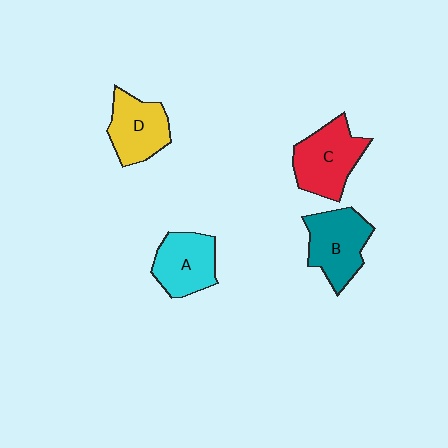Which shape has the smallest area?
Shape D (yellow).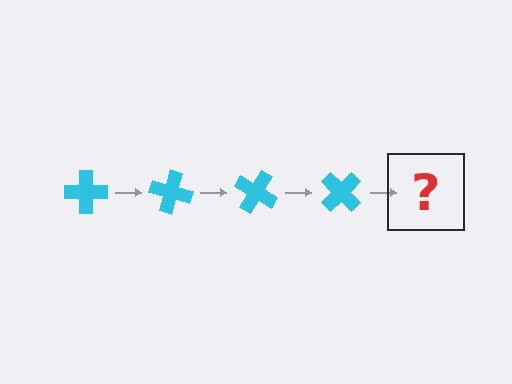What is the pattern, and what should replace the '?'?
The pattern is that the cross rotates 15 degrees each step. The '?' should be a cyan cross rotated 60 degrees.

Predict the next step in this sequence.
The next step is a cyan cross rotated 60 degrees.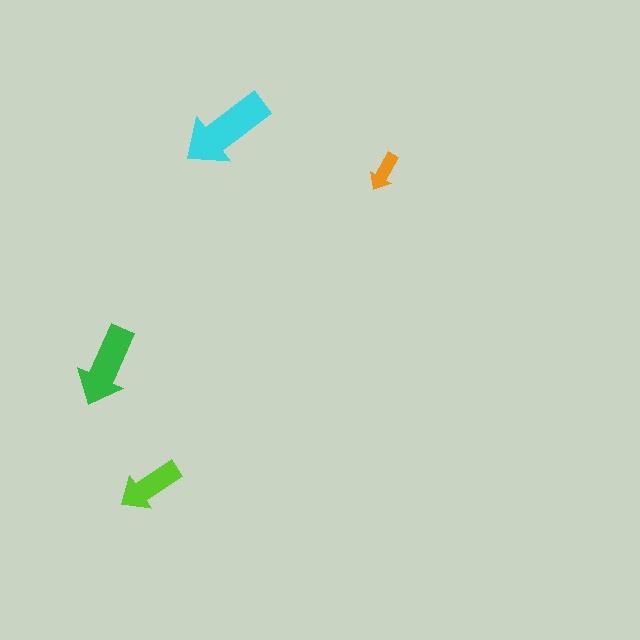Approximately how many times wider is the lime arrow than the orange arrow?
About 1.5 times wider.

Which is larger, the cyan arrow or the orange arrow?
The cyan one.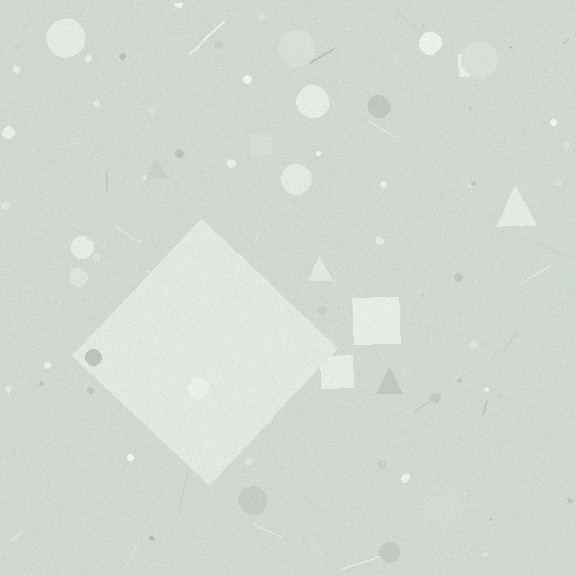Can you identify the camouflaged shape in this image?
The camouflaged shape is a diamond.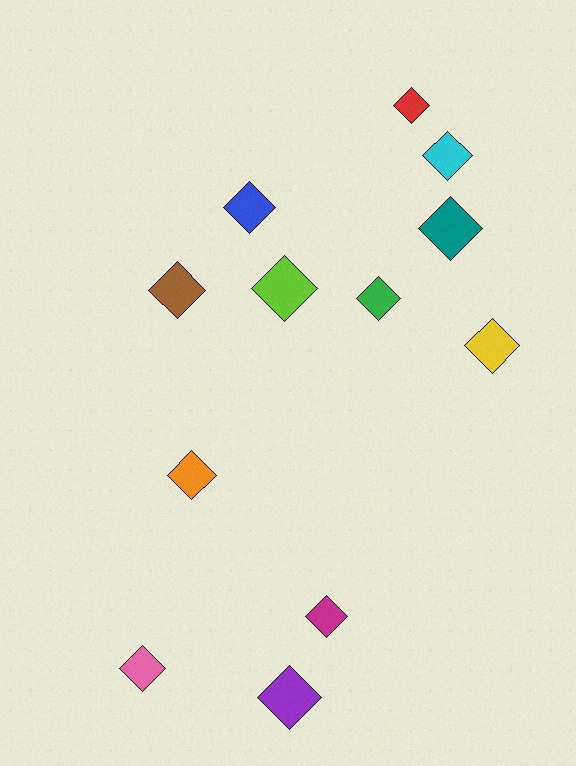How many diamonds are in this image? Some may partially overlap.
There are 12 diamonds.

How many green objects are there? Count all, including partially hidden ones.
There is 1 green object.